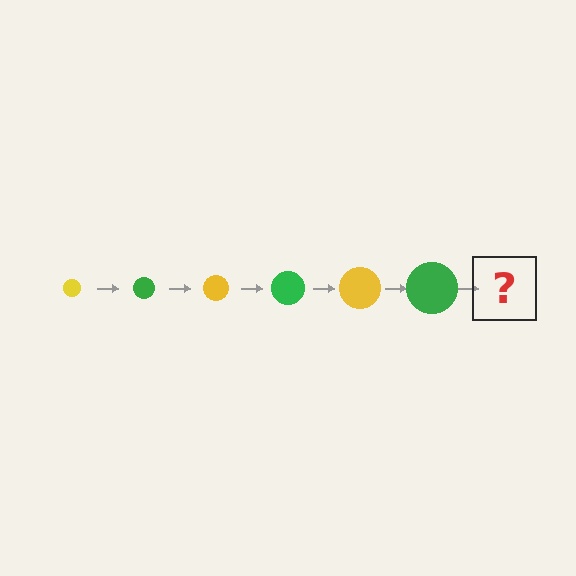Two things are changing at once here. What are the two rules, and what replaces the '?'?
The two rules are that the circle grows larger each step and the color cycles through yellow and green. The '?' should be a yellow circle, larger than the previous one.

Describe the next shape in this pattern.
It should be a yellow circle, larger than the previous one.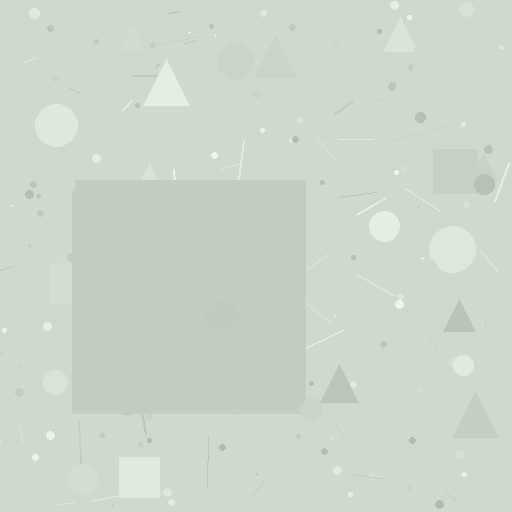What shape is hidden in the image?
A square is hidden in the image.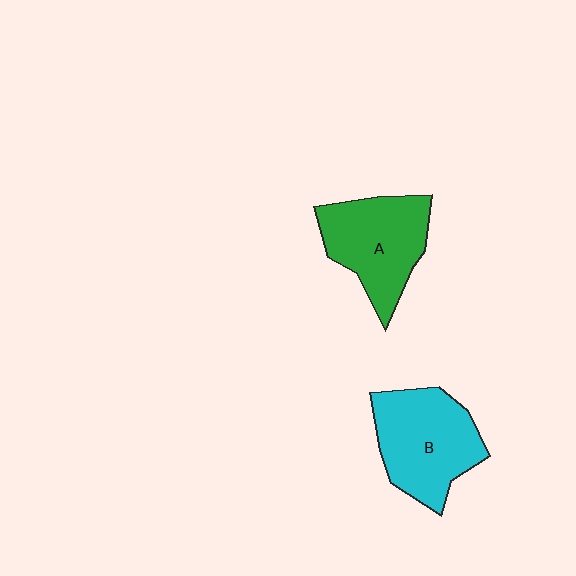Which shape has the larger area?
Shape B (cyan).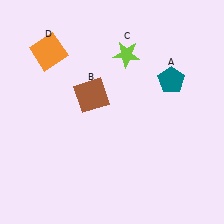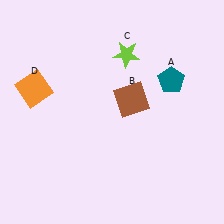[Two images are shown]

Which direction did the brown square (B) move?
The brown square (B) moved right.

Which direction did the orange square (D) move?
The orange square (D) moved down.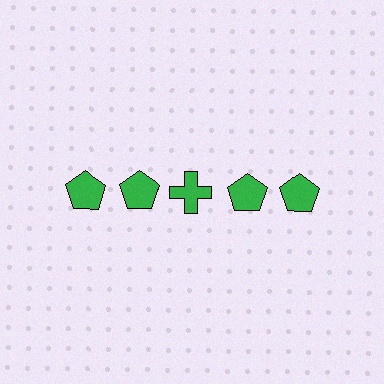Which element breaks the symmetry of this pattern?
The green cross in the top row, center column breaks the symmetry. All other shapes are green pentagons.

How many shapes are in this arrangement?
There are 5 shapes arranged in a grid pattern.